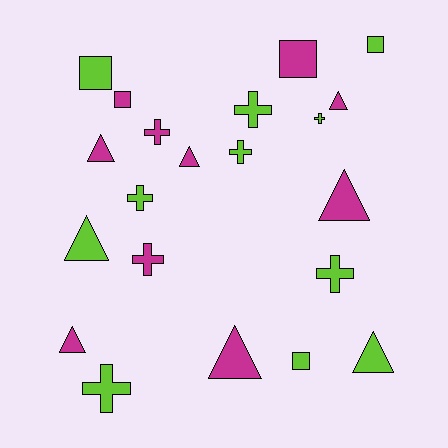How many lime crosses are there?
There are 6 lime crosses.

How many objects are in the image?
There are 21 objects.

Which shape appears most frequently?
Triangle, with 8 objects.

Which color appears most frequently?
Lime, with 11 objects.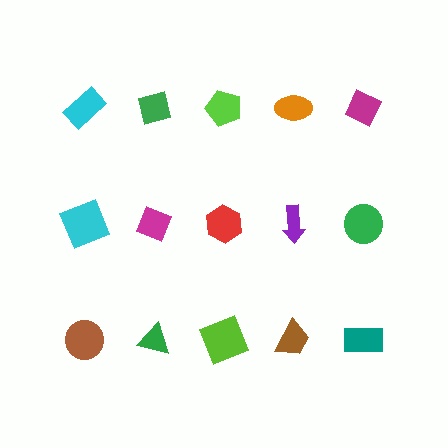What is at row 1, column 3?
A lime pentagon.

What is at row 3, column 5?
A teal rectangle.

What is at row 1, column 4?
An orange ellipse.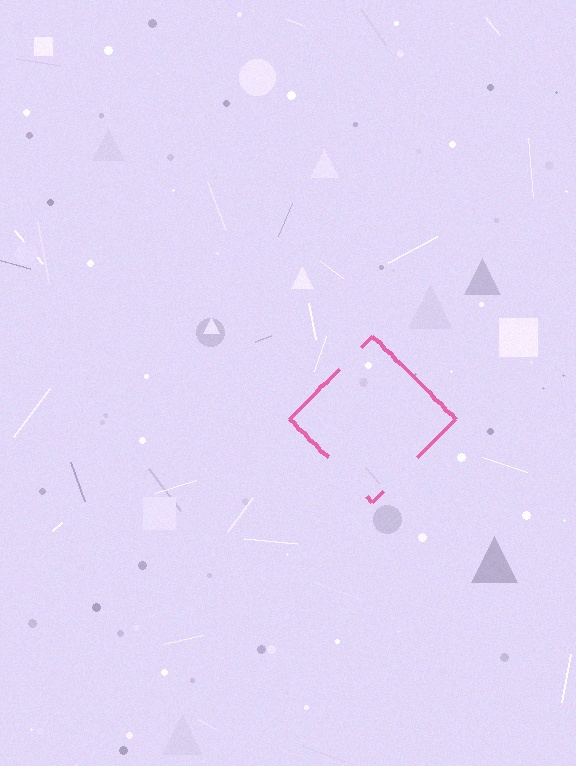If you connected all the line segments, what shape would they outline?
They would outline a diamond.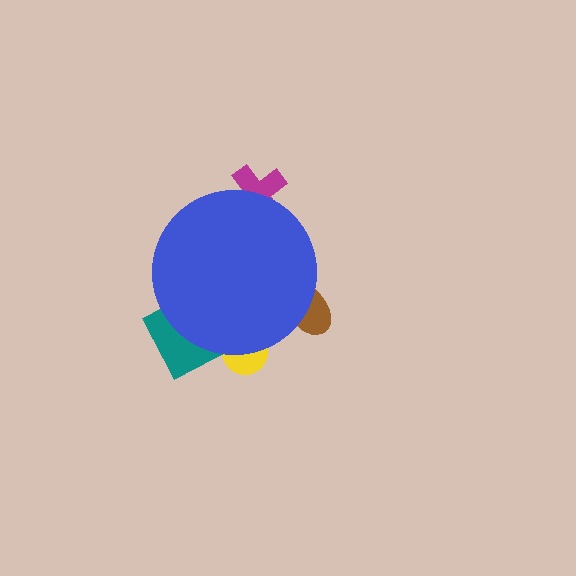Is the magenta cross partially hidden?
Yes, the magenta cross is partially hidden behind the blue circle.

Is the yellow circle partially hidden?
Yes, the yellow circle is partially hidden behind the blue circle.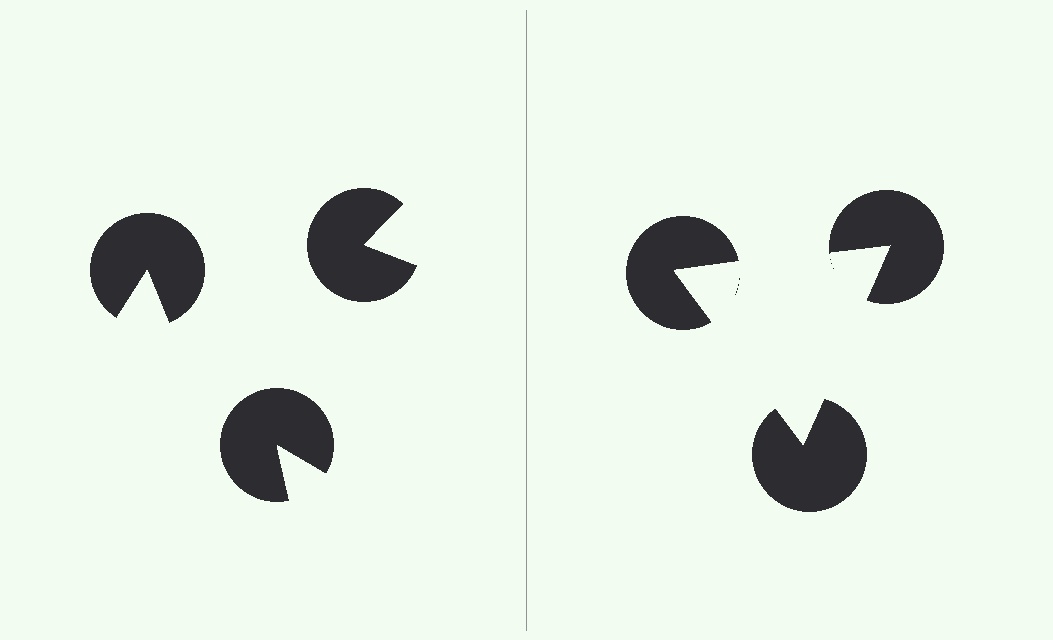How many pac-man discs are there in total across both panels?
6 — 3 on each side.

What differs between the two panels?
The pac-man discs are positioned identically on both sides; only the wedge orientations differ. On the right they align to a triangle; on the left they are misaligned.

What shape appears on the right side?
An illusory triangle.